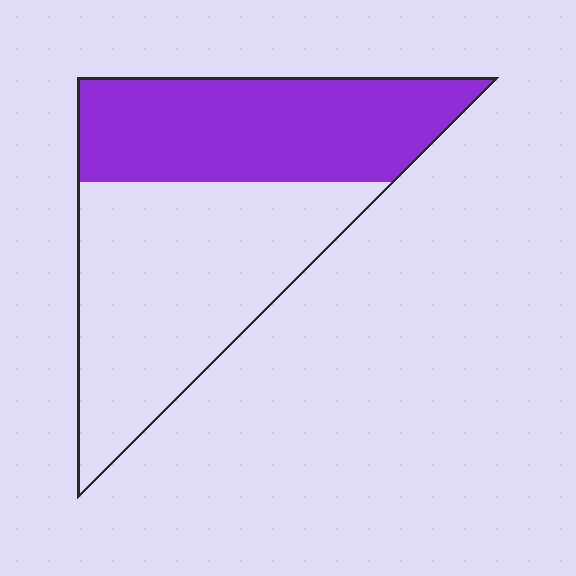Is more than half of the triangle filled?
No.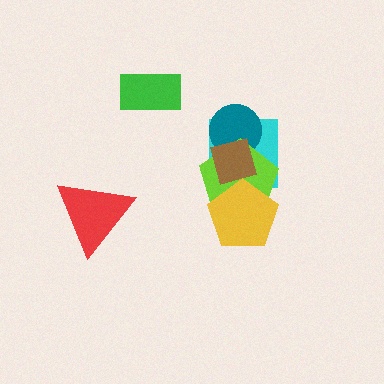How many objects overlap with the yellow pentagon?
3 objects overlap with the yellow pentagon.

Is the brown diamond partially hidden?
Yes, it is partially covered by another shape.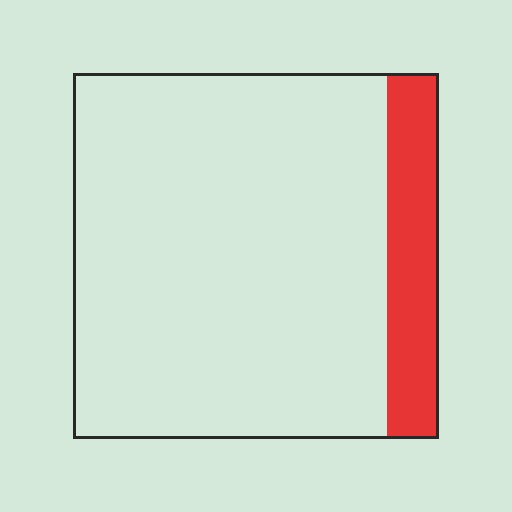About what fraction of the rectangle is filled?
About one eighth (1/8).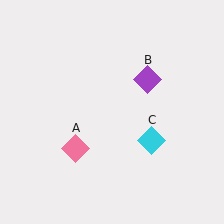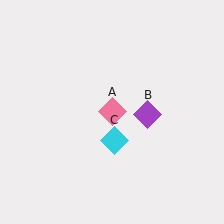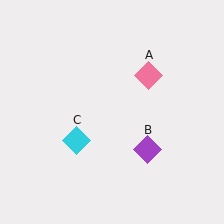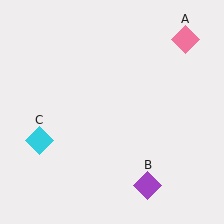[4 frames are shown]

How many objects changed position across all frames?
3 objects changed position: pink diamond (object A), purple diamond (object B), cyan diamond (object C).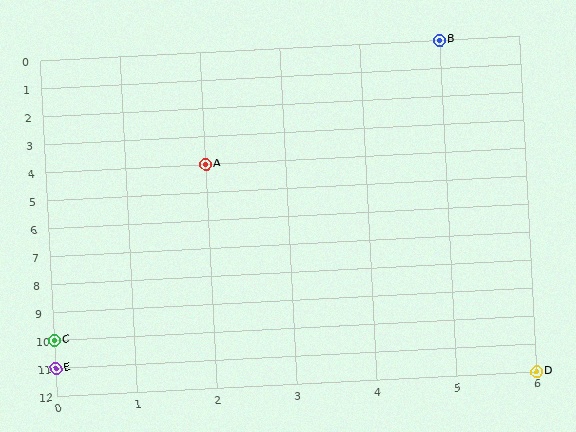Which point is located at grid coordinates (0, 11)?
Point E is at (0, 11).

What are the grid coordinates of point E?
Point E is at grid coordinates (0, 11).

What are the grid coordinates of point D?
Point D is at grid coordinates (6, 12).